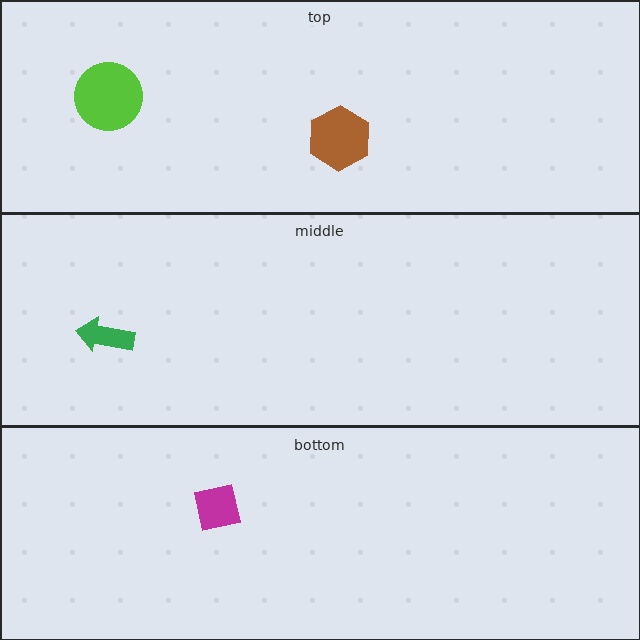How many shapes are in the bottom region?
1.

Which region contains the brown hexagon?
The top region.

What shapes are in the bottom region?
The magenta square.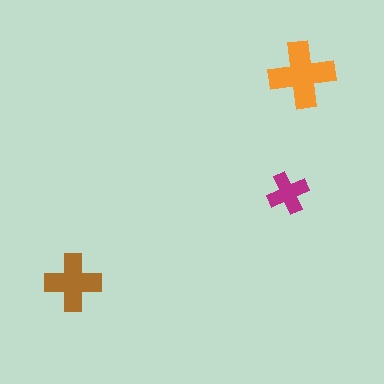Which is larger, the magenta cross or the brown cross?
The brown one.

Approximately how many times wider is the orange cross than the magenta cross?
About 1.5 times wider.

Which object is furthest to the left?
The brown cross is leftmost.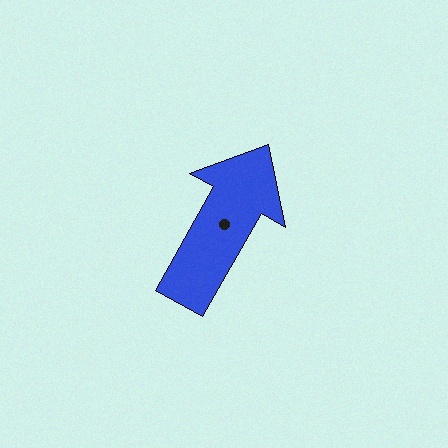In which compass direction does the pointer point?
Northeast.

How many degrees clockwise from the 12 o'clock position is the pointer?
Approximately 29 degrees.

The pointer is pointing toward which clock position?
Roughly 1 o'clock.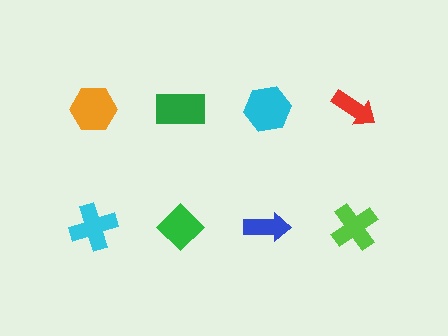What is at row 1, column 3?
A cyan hexagon.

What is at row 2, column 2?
A green diamond.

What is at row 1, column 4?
A red arrow.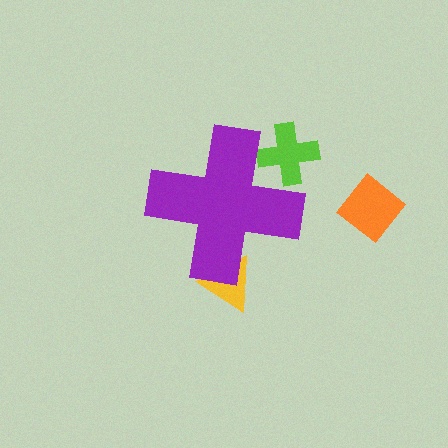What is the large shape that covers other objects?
A purple cross.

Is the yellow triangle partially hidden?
Yes, the yellow triangle is partially hidden behind the purple cross.